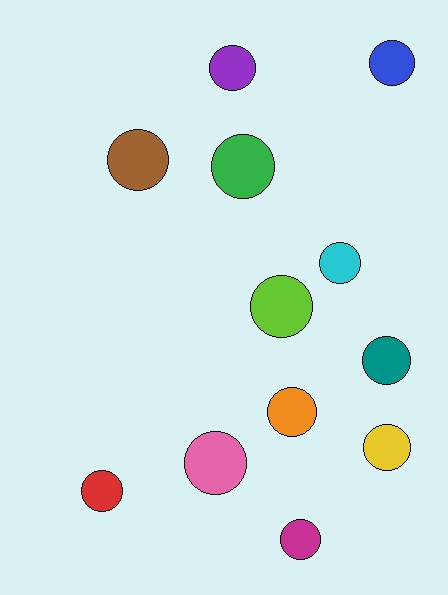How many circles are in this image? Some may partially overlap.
There are 12 circles.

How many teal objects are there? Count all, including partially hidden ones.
There is 1 teal object.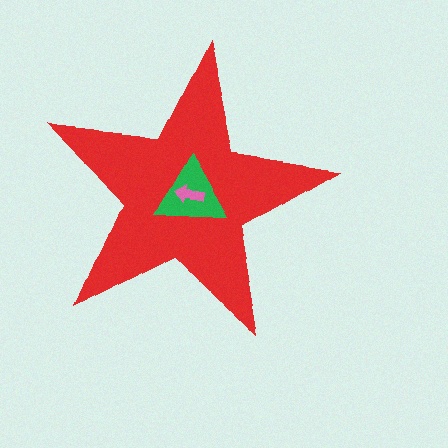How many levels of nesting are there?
3.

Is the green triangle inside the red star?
Yes.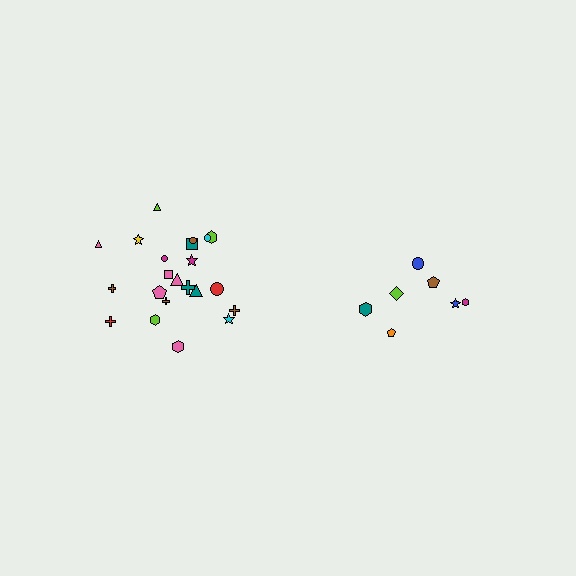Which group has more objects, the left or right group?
The left group.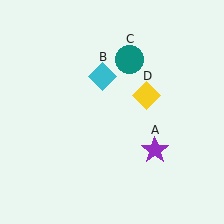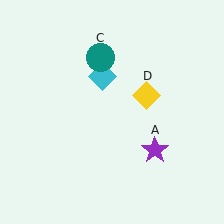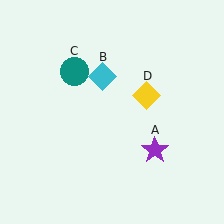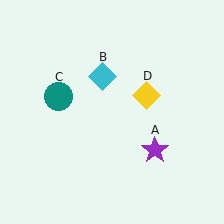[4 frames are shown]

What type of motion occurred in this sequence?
The teal circle (object C) rotated counterclockwise around the center of the scene.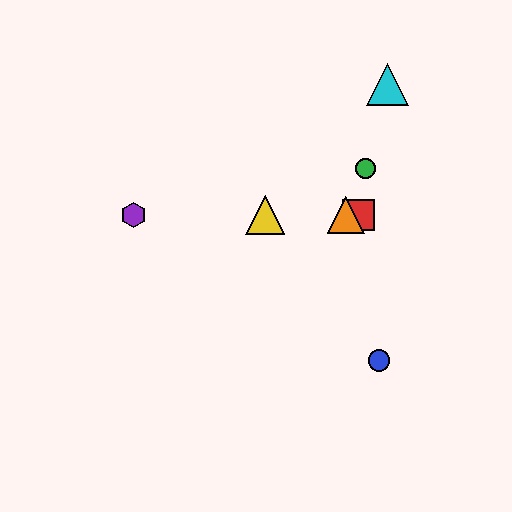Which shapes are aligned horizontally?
The red square, the yellow triangle, the purple hexagon, the orange triangle are aligned horizontally.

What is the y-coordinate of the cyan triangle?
The cyan triangle is at y≈85.